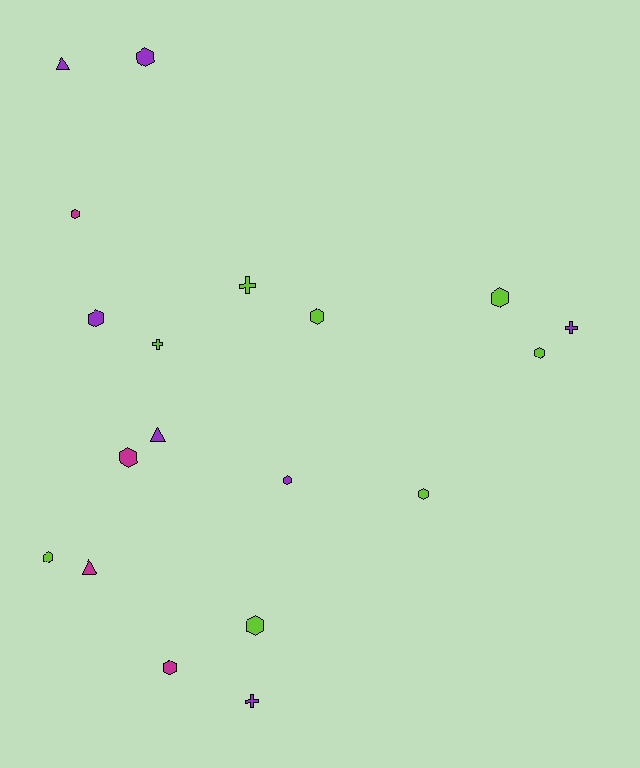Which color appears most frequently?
Lime, with 8 objects.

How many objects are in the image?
There are 19 objects.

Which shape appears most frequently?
Hexagon, with 12 objects.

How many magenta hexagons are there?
There are 3 magenta hexagons.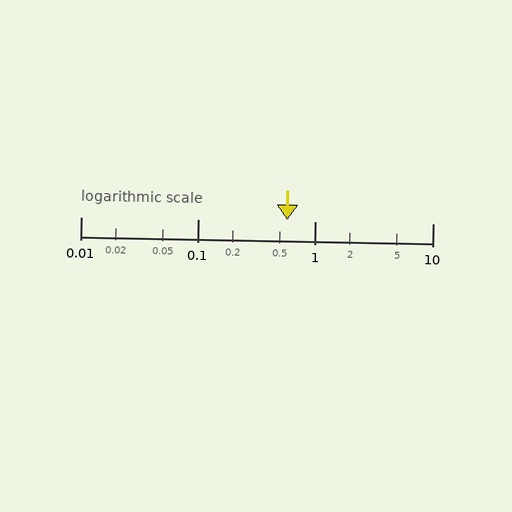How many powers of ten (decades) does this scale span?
The scale spans 3 decades, from 0.01 to 10.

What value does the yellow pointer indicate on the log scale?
The pointer indicates approximately 0.57.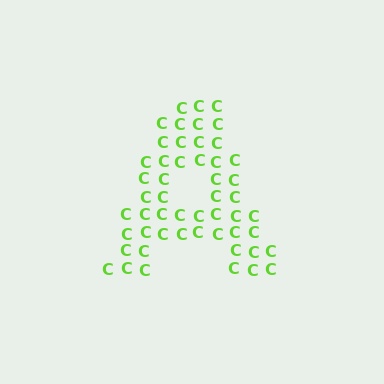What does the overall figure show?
The overall figure shows the letter A.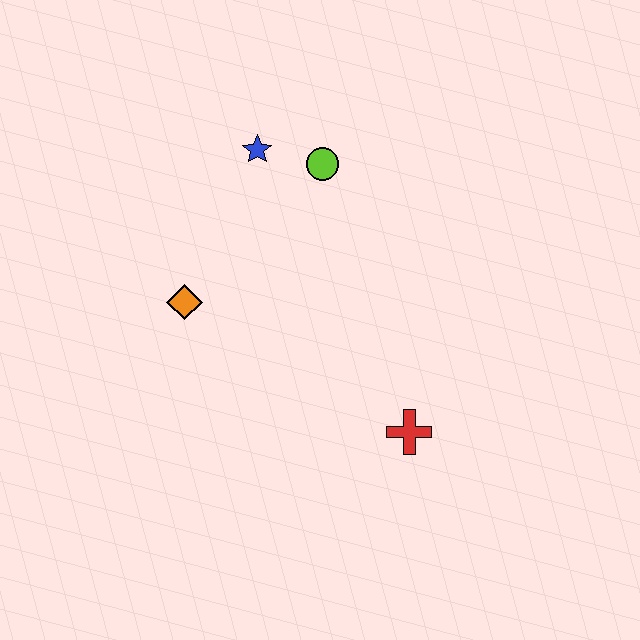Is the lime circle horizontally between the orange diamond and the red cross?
Yes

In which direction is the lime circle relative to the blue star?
The lime circle is to the right of the blue star.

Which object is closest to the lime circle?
The blue star is closest to the lime circle.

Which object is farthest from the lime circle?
The red cross is farthest from the lime circle.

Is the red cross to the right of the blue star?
Yes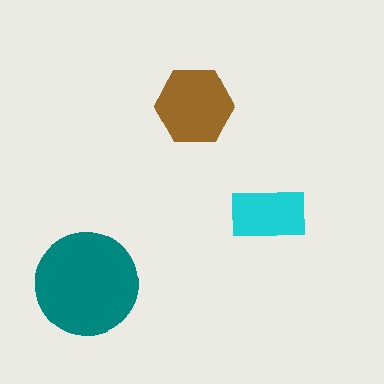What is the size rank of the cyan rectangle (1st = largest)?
3rd.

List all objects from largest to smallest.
The teal circle, the brown hexagon, the cyan rectangle.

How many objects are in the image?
There are 3 objects in the image.